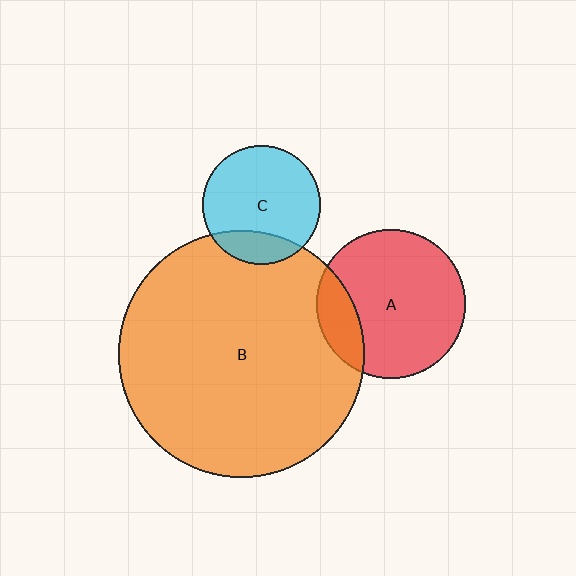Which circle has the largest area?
Circle B (orange).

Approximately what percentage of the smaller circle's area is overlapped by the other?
Approximately 20%.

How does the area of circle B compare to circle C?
Approximately 4.3 times.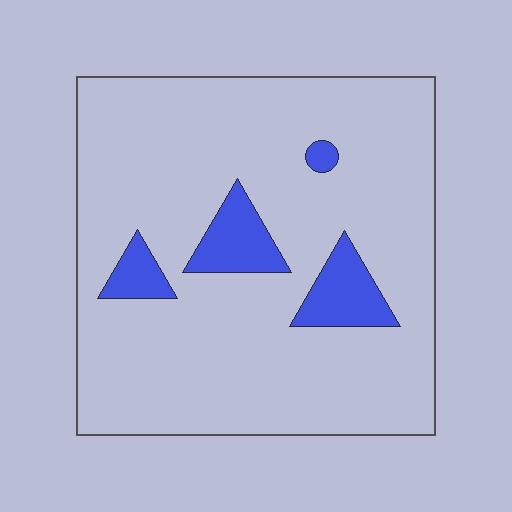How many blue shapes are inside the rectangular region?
4.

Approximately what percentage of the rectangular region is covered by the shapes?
Approximately 10%.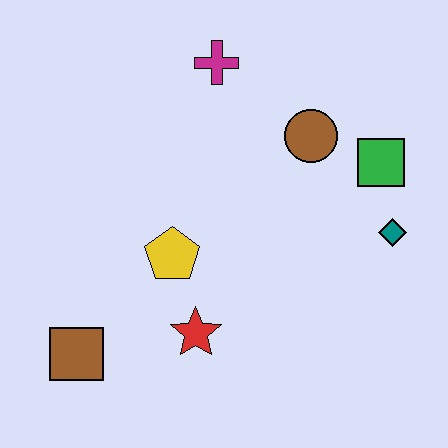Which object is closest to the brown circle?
The green square is closest to the brown circle.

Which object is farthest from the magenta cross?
The brown square is farthest from the magenta cross.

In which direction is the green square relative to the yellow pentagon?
The green square is to the right of the yellow pentagon.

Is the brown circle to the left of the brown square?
No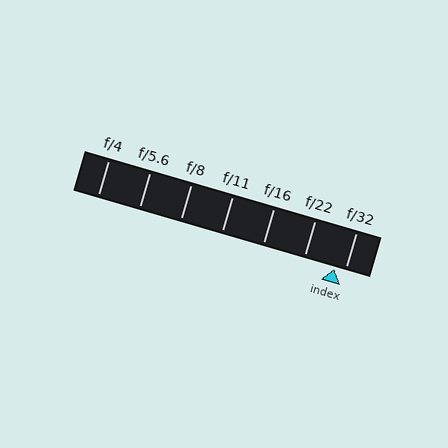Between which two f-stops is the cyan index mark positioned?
The index mark is between f/22 and f/32.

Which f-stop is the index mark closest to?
The index mark is closest to f/32.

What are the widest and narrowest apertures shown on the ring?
The widest aperture shown is f/4 and the narrowest is f/32.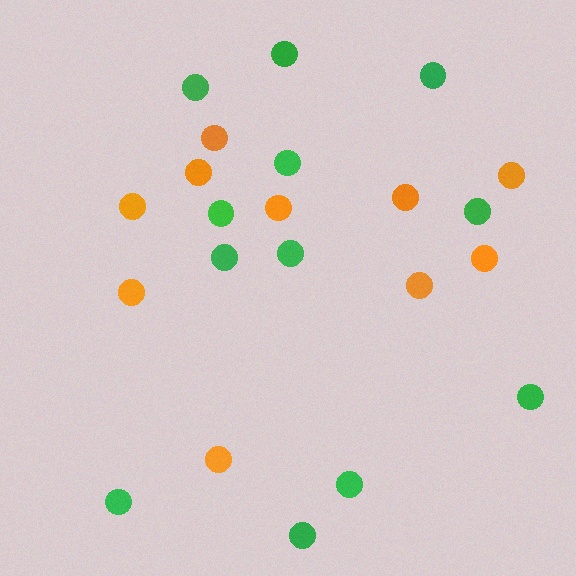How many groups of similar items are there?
There are 2 groups: one group of green circles (12) and one group of orange circles (10).